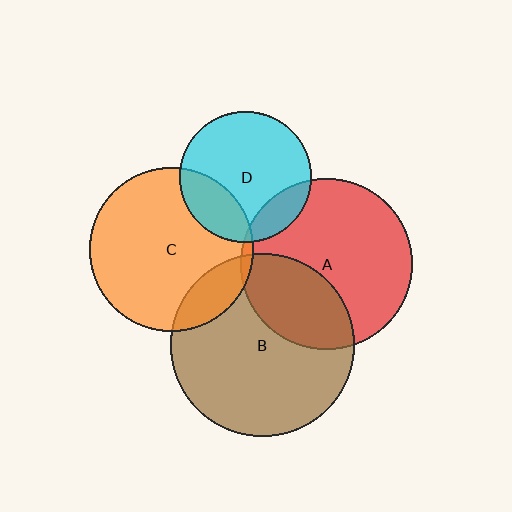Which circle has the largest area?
Circle B (brown).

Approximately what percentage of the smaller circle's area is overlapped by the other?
Approximately 35%.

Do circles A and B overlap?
Yes.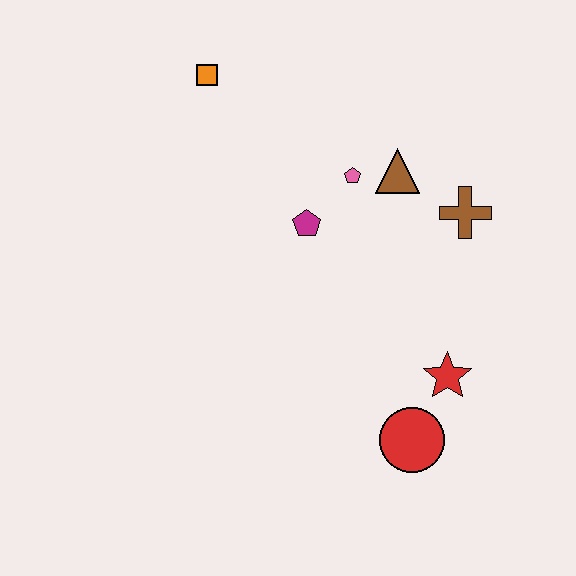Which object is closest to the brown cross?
The brown triangle is closest to the brown cross.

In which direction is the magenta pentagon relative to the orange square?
The magenta pentagon is below the orange square.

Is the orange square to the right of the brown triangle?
No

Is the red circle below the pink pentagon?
Yes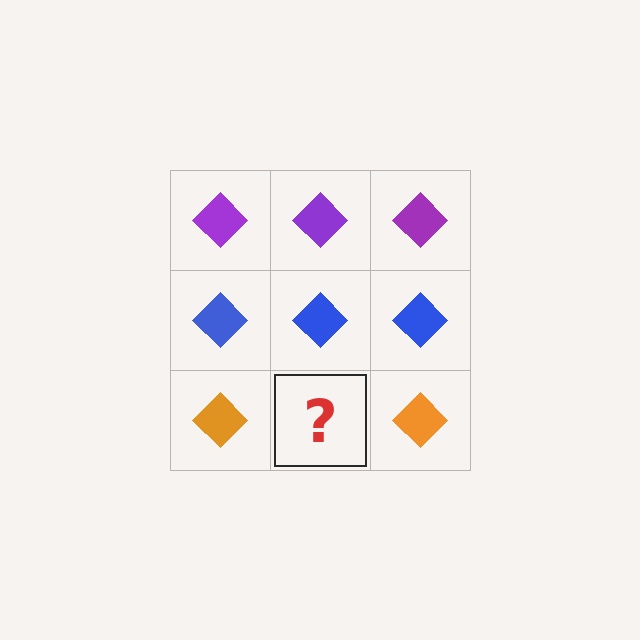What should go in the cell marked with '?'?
The missing cell should contain an orange diamond.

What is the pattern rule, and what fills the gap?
The rule is that each row has a consistent color. The gap should be filled with an orange diamond.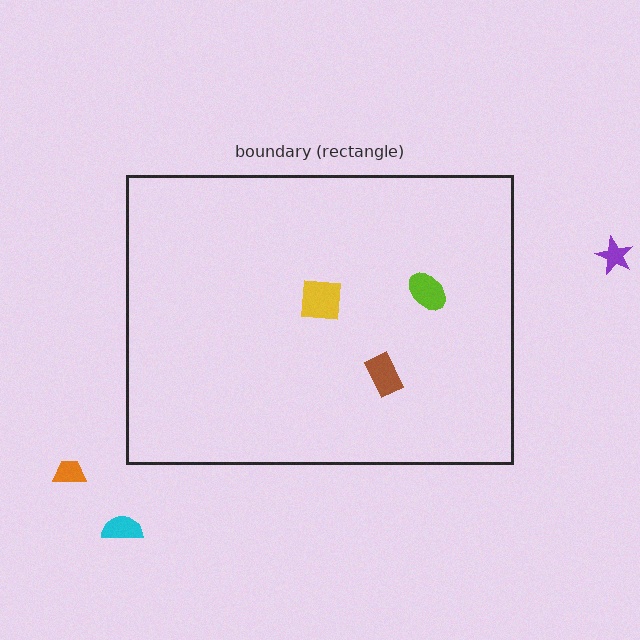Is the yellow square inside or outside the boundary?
Inside.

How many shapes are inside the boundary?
3 inside, 3 outside.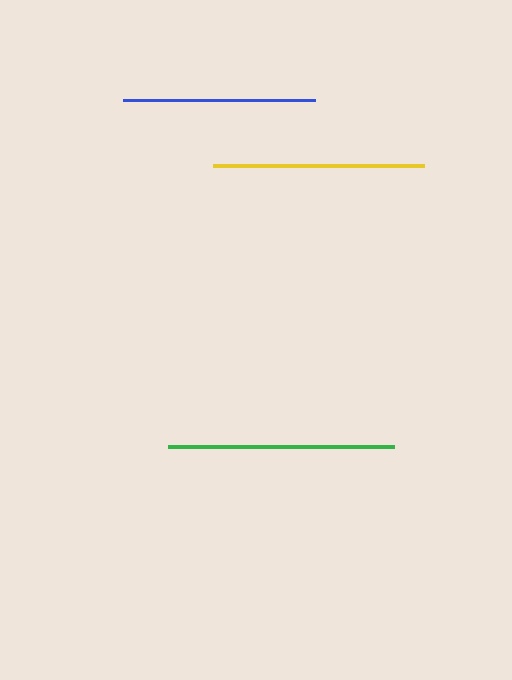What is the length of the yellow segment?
The yellow segment is approximately 210 pixels long.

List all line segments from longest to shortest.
From longest to shortest: green, yellow, blue.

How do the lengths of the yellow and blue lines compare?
The yellow and blue lines are approximately the same length.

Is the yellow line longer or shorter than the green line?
The green line is longer than the yellow line.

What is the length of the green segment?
The green segment is approximately 227 pixels long.